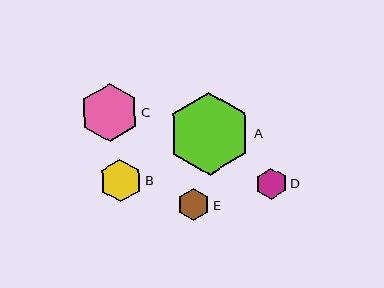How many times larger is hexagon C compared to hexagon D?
Hexagon C is approximately 1.9 times the size of hexagon D.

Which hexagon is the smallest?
Hexagon D is the smallest with a size of approximately 32 pixels.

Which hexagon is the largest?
Hexagon A is the largest with a size of approximately 83 pixels.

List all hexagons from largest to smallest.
From largest to smallest: A, C, B, E, D.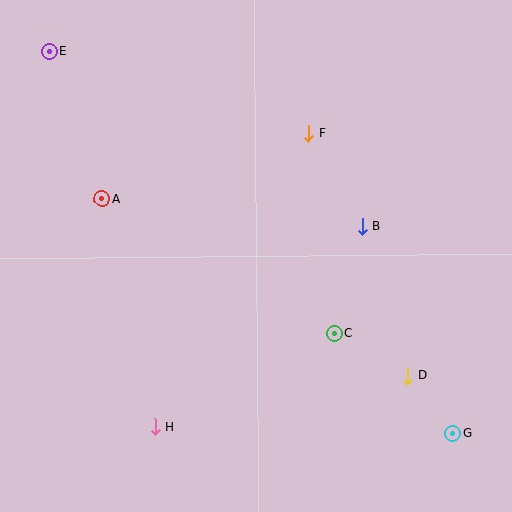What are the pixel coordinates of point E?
Point E is at (49, 51).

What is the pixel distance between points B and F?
The distance between B and F is 107 pixels.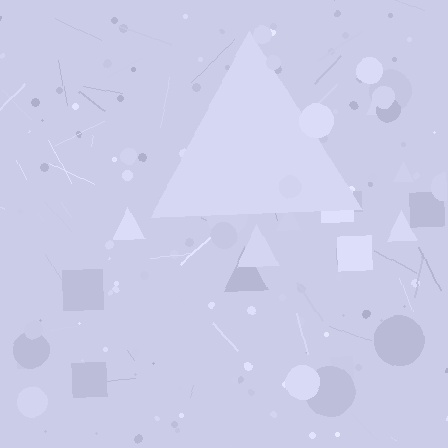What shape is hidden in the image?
A triangle is hidden in the image.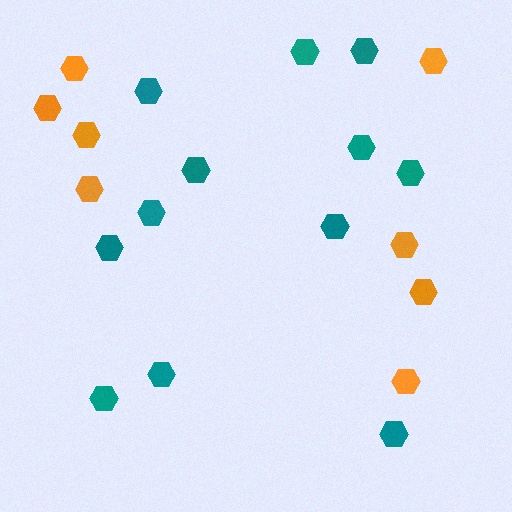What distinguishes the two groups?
There are 2 groups: one group of orange hexagons (8) and one group of teal hexagons (12).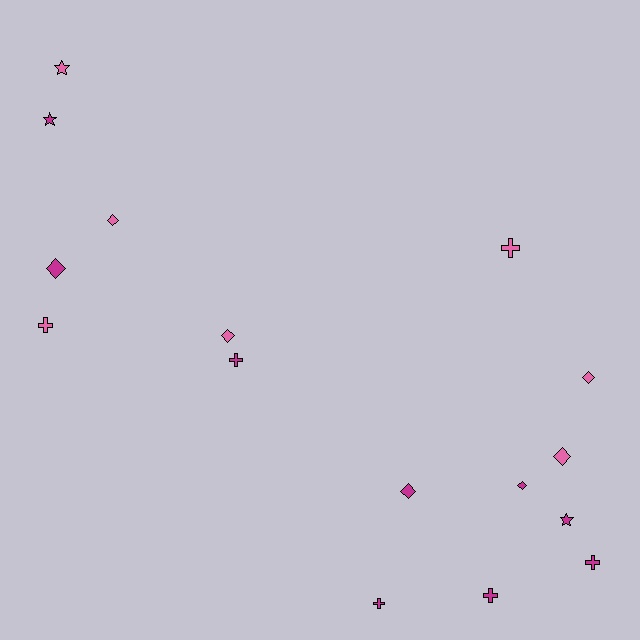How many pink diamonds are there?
There are 4 pink diamonds.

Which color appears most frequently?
Magenta, with 9 objects.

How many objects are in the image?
There are 16 objects.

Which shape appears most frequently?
Diamond, with 7 objects.